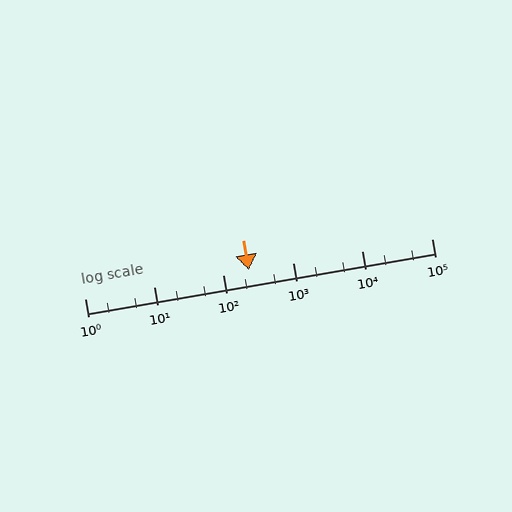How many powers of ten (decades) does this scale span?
The scale spans 5 decades, from 1 to 100000.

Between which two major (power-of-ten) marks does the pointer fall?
The pointer is between 100 and 1000.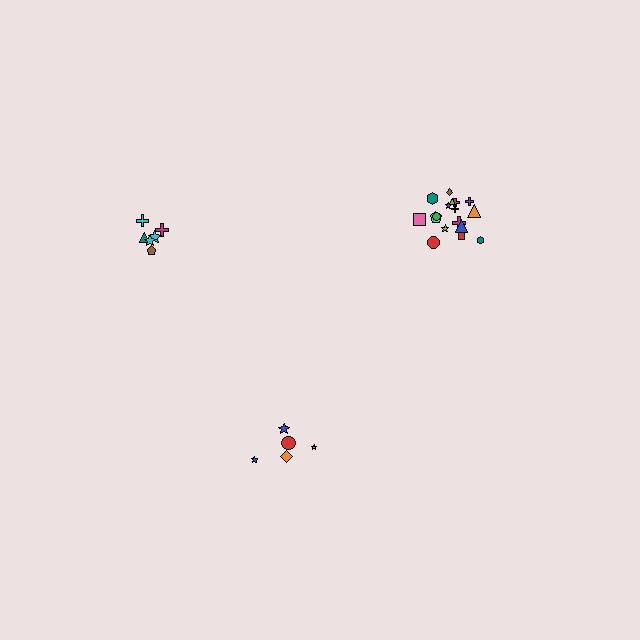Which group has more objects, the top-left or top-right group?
The top-right group.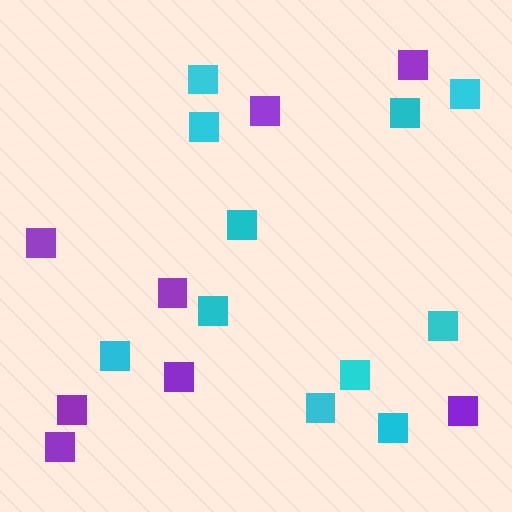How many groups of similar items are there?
There are 2 groups: one group of cyan squares (11) and one group of purple squares (8).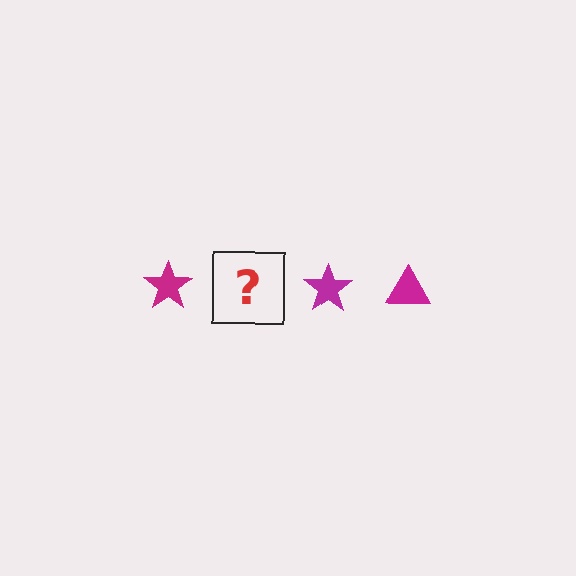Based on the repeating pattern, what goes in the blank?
The blank should be a magenta triangle.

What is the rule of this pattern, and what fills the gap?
The rule is that the pattern cycles through star, triangle shapes in magenta. The gap should be filled with a magenta triangle.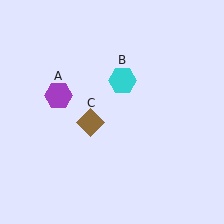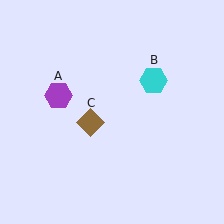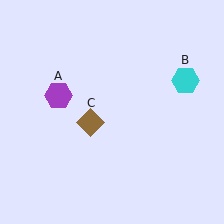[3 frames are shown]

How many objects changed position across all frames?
1 object changed position: cyan hexagon (object B).